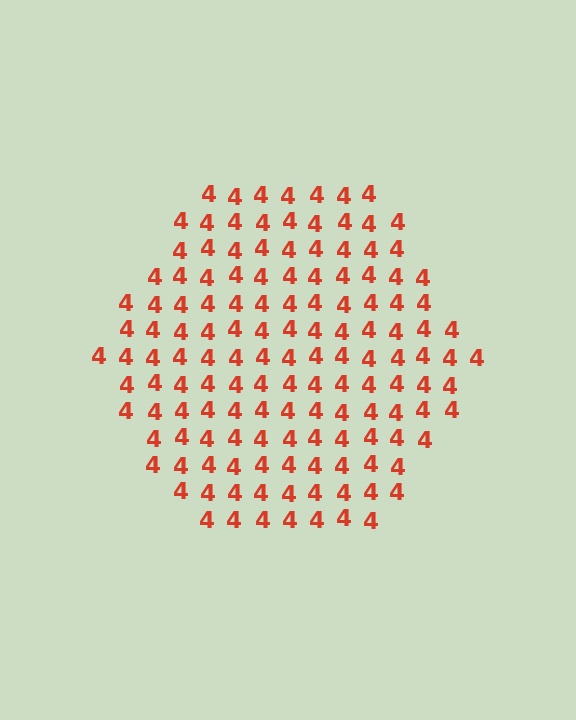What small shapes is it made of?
It is made of small digit 4's.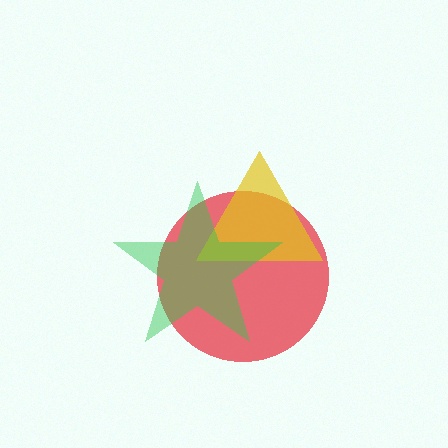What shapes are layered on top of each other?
The layered shapes are: a red circle, a yellow triangle, a green star.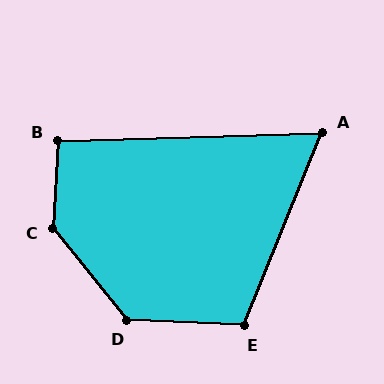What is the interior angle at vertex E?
Approximately 109 degrees (obtuse).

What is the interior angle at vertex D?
Approximately 132 degrees (obtuse).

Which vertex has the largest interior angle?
C, at approximately 138 degrees.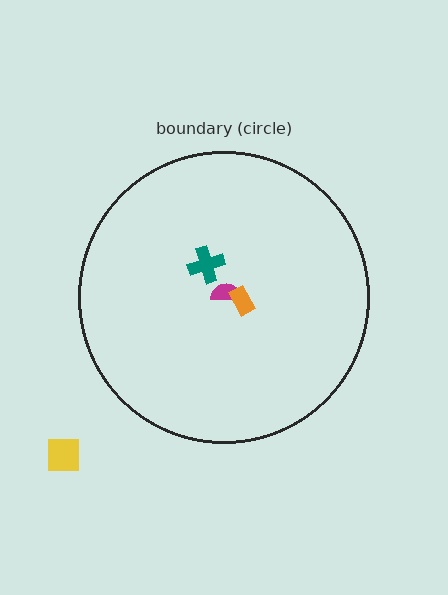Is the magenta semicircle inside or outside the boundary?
Inside.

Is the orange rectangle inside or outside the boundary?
Inside.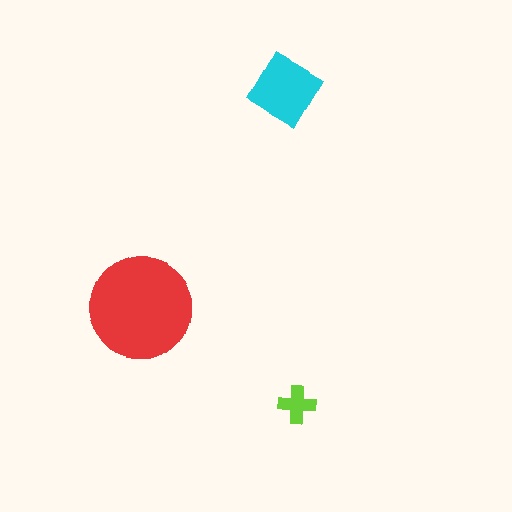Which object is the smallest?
The lime cross.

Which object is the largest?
The red circle.